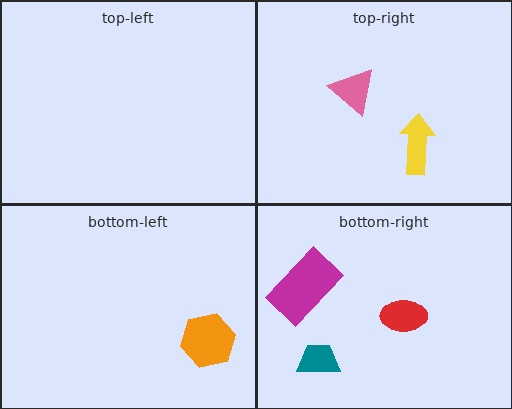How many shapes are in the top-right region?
2.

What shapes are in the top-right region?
The yellow arrow, the pink triangle.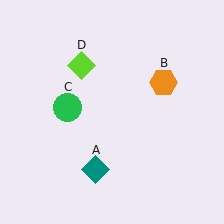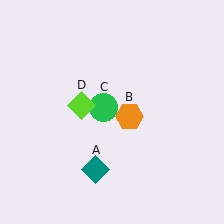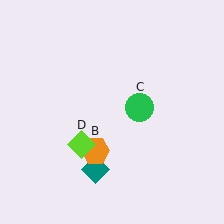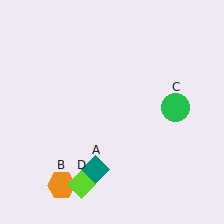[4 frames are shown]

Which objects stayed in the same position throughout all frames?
Teal diamond (object A) remained stationary.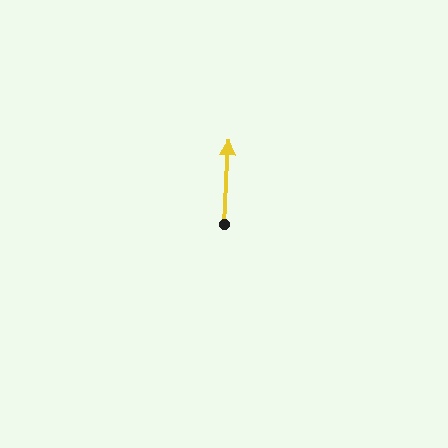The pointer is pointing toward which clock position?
Roughly 12 o'clock.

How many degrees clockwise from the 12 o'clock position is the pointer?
Approximately 3 degrees.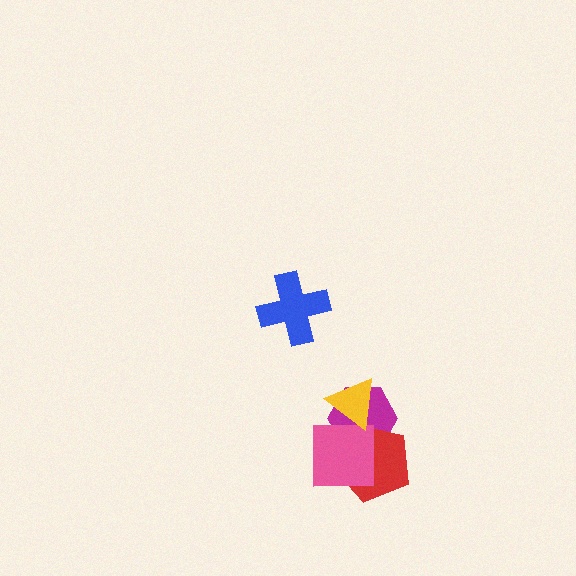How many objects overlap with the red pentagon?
3 objects overlap with the red pentagon.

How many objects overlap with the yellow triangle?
3 objects overlap with the yellow triangle.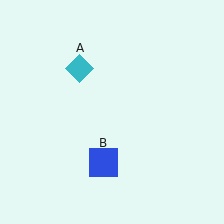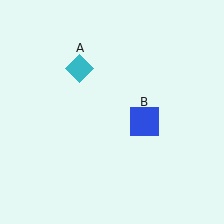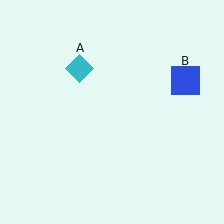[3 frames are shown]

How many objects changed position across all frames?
1 object changed position: blue square (object B).